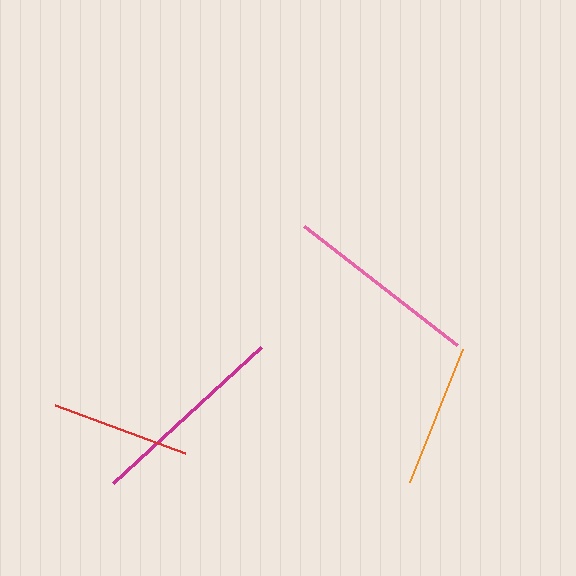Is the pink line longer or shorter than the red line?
The pink line is longer than the red line.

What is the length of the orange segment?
The orange segment is approximately 143 pixels long.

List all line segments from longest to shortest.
From longest to shortest: magenta, pink, orange, red.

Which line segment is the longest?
The magenta line is the longest at approximately 201 pixels.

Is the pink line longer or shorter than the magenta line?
The magenta line is longer than the pink line.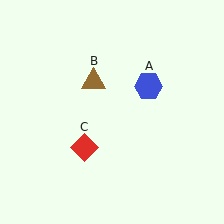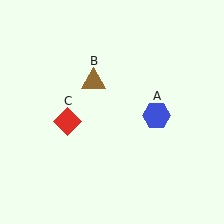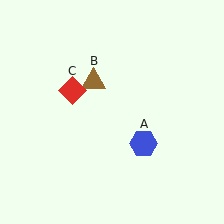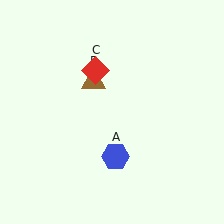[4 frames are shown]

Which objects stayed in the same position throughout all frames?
Brown triangle (object B) remained stationary.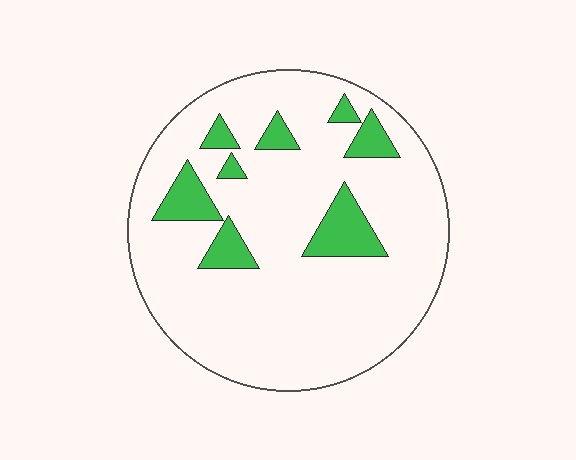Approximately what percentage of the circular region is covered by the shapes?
Approximately 15%.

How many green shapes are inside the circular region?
8.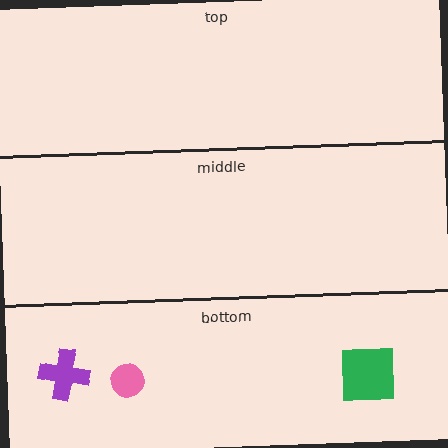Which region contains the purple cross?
The bottom region.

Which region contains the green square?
The bottom region.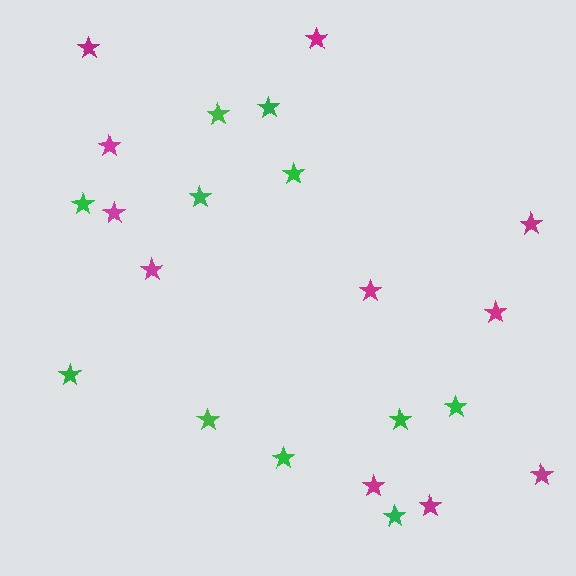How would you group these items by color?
There are 2 groups: one group of green stars (11) and one group of magenta stars (11).